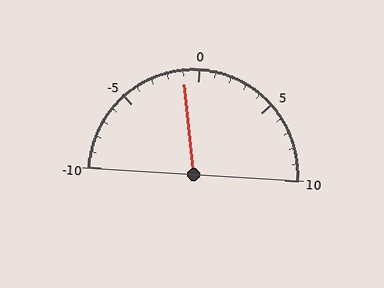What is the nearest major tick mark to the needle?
The nearest major tick mark is 0.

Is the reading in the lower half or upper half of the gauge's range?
The reading is in the lower half of the range (-10 to 10).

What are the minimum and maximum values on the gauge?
The gauge ranges from -10 to 10.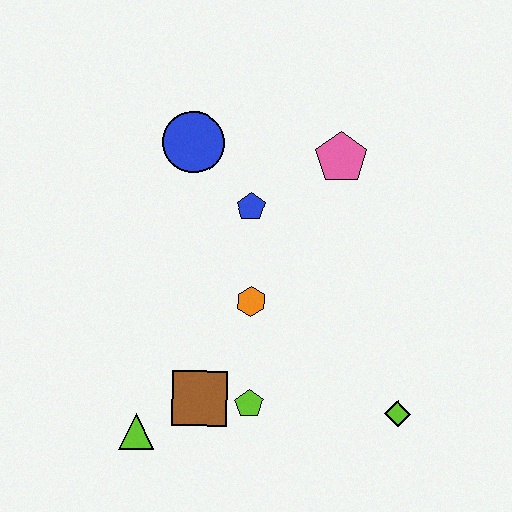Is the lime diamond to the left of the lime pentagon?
No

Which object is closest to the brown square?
The lime pentagon is closest to the brown square.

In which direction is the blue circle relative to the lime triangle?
The blue circle is above the lime triangle.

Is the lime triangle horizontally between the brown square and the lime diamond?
No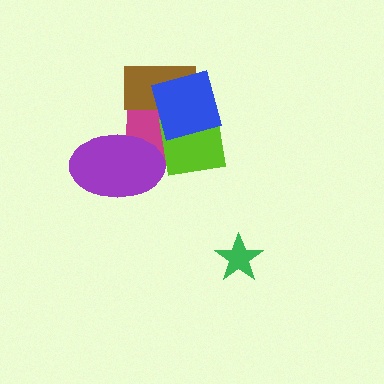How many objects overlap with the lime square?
4 objects overlap with the lime square.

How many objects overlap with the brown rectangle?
3 objects overlap with the brown rectangle.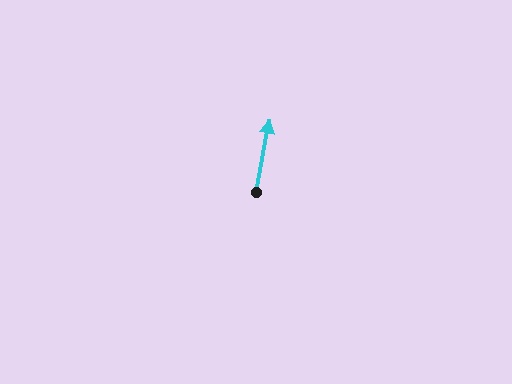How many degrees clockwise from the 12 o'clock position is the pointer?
Approximately 10 degrees.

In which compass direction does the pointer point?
North.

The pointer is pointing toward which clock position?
Roughly 12 o'clock.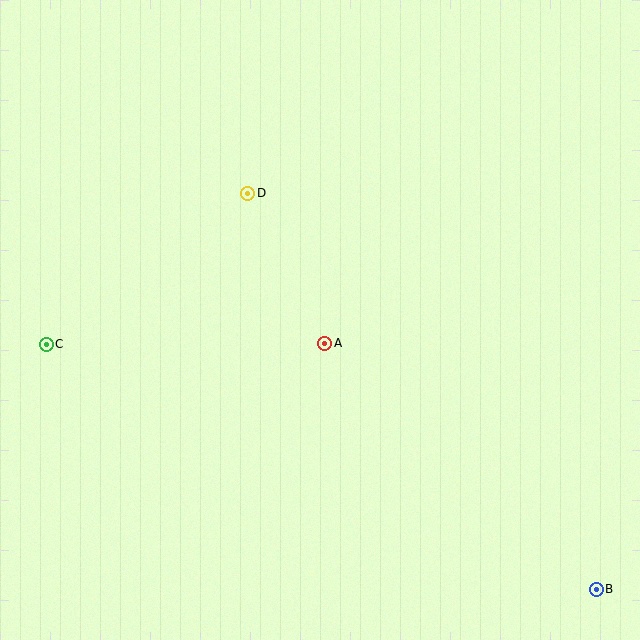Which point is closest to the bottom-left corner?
Point C is closest to the bottom-left corner.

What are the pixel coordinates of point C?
Point C is at (46, 345).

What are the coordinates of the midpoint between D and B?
The midpoint between D and B is at (422, 391).